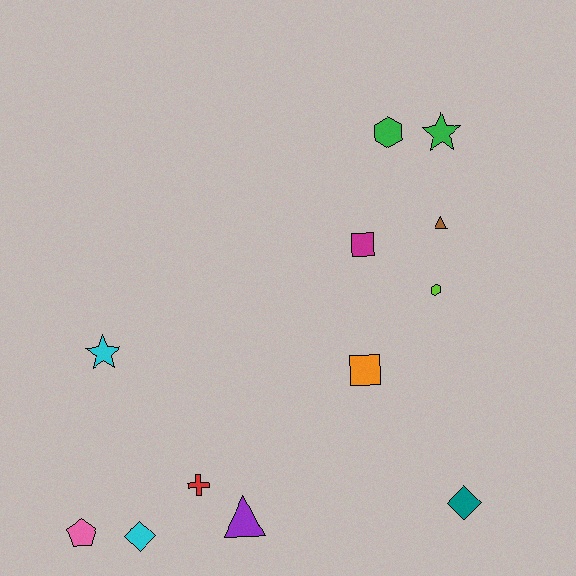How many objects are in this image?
There are 12 objects.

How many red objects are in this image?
There is 1 red object.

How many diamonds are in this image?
There are 2 diamonds.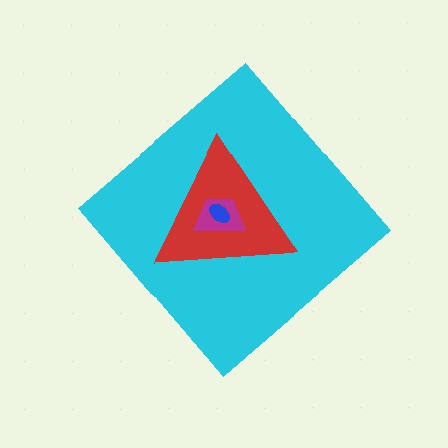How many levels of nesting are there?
4.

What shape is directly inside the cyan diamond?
The red triangle.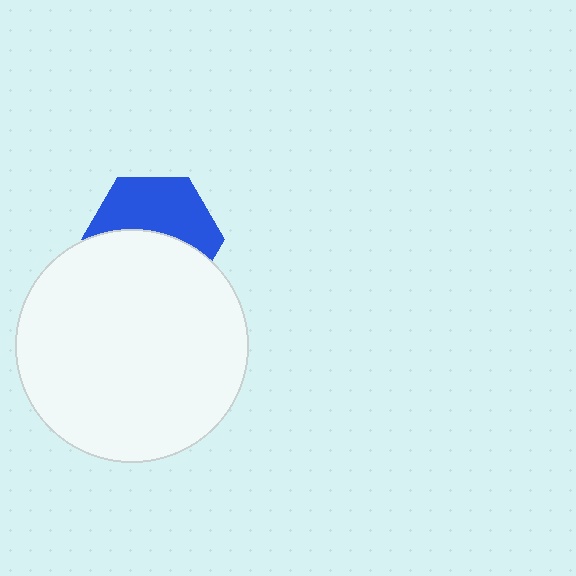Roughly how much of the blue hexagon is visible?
About half of it is visible (roughly 48%).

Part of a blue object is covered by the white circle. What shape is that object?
It is a hexagon.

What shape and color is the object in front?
The object in front is a white circle.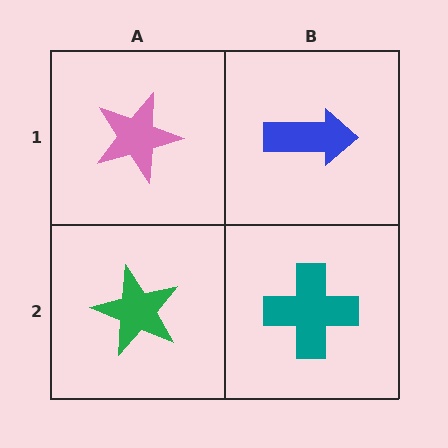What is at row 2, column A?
A green star.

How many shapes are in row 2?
2 shapes.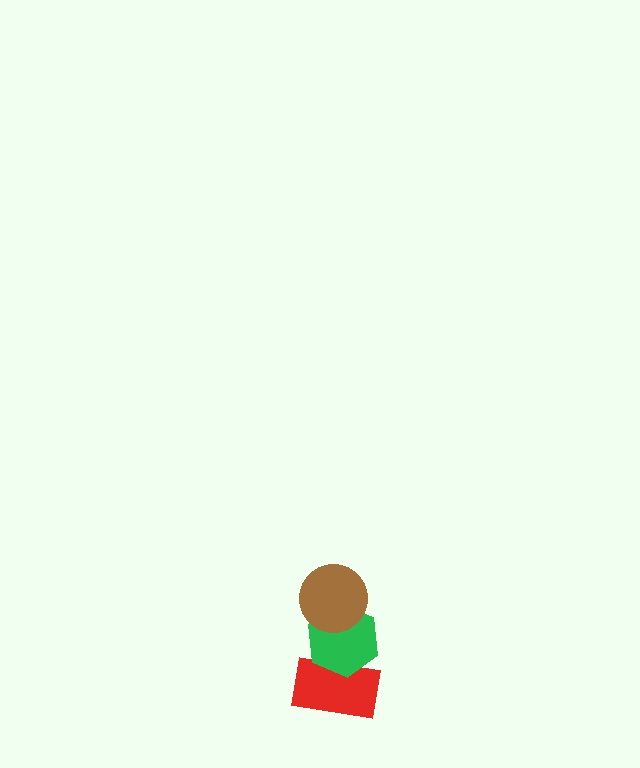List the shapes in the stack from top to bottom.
From top to bottom: the brown circle, the green hexagon, the red rectangle.